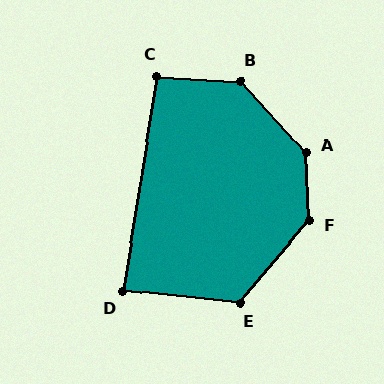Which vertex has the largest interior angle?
A, at approximately 140 degrees.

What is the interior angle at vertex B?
Approximately 136 degrees (obtuse).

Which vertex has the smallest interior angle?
D, at approximately 87 degrees.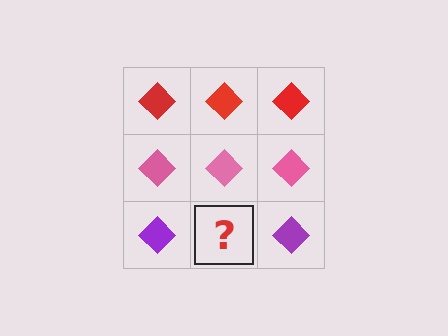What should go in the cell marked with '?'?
The missing cell should contain a purple diamond.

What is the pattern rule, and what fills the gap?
The rule is that each row has a consistent color. The gap should be filled with a purple diamond.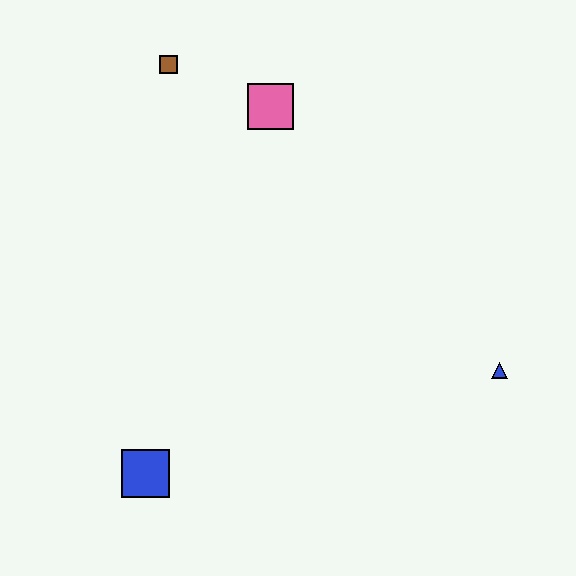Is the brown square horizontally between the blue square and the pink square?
Yes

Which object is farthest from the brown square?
The blue triangle is farthest from the brown square.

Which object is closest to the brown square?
The pink square is closest to the brown square.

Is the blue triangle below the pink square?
Yes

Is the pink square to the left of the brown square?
No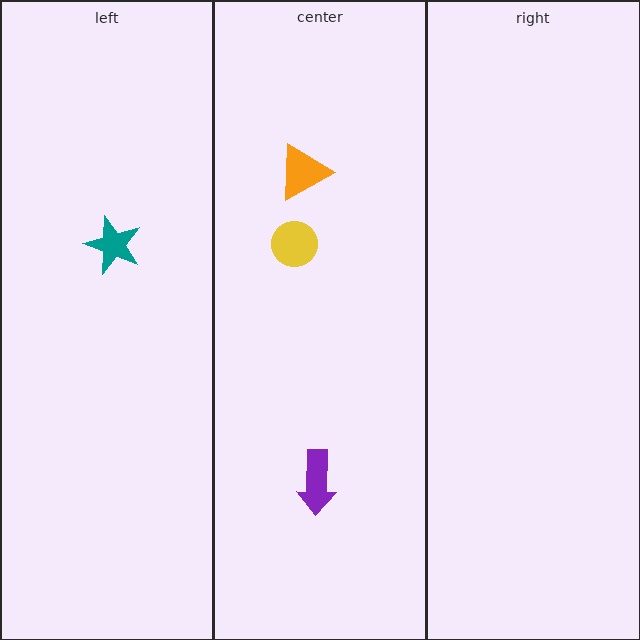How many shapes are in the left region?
1.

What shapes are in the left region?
The teal star.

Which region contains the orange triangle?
The center region.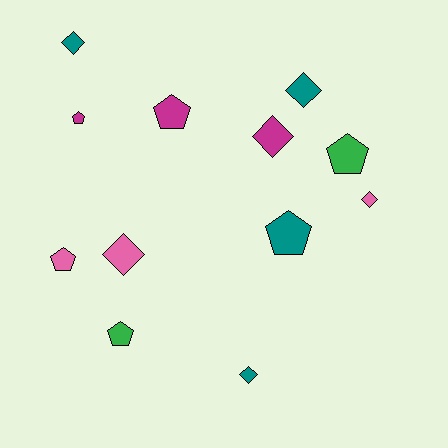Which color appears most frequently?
Teal, with 4 objects.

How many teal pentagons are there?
There is 1 teal pentagon.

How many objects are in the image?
There are 12 objects.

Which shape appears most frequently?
Pentagon, with 6 objects.